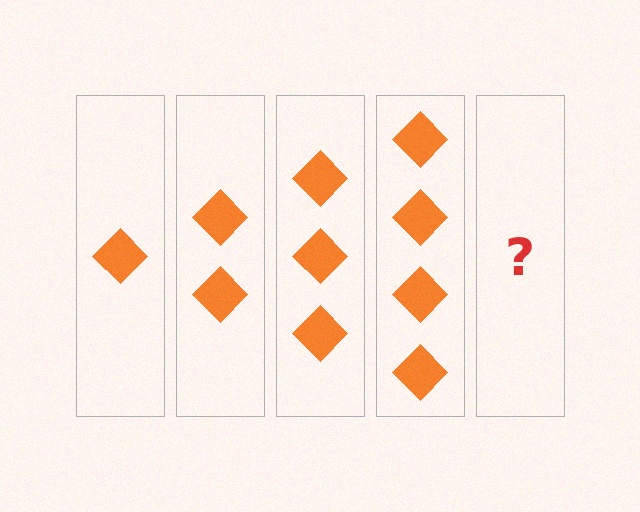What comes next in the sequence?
The next element should be 5 diamonds.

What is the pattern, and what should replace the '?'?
The pattern is that each step adds one more diamond. The '?' should be 5 diamonds.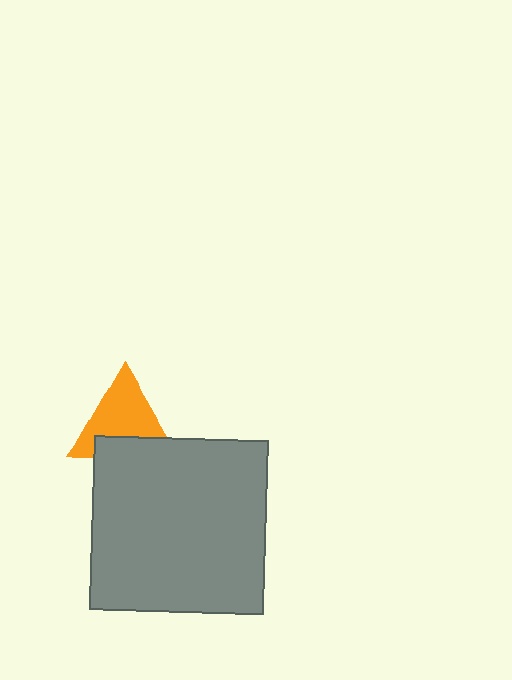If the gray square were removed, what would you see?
You would see the complete orange triangle.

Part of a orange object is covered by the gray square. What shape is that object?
It is a triangle.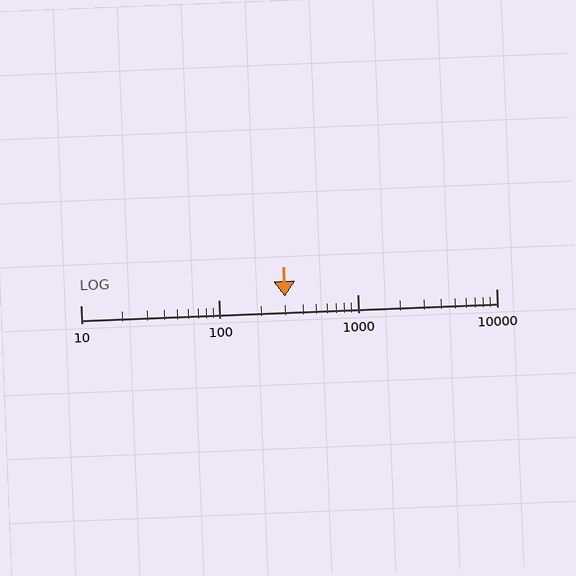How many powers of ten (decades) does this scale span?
The scale spans 3 decades, from 10 to 10000.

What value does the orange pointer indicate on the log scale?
The pointer indicates approximately 300.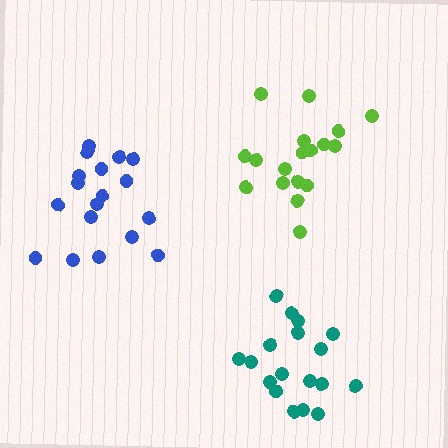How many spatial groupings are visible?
There are 3 spatial groupings.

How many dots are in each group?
Group 1: 18 dots, Group 2: 18 dots, Group 3: 18 dots (54 total).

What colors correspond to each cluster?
The clusters are colored: lime, blue, teal.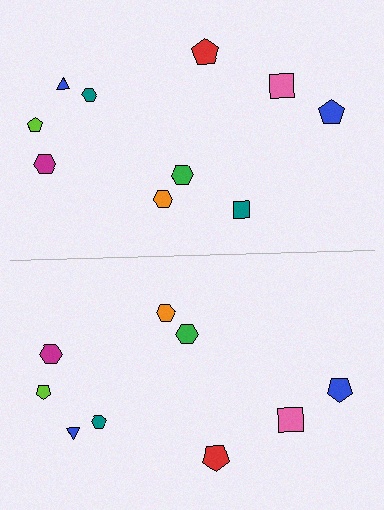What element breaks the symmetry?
A teal square is missing from the bottom side.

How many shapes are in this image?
There are 19 shapes in this image.